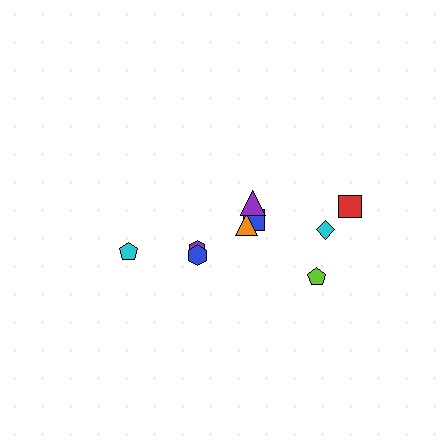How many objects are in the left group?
There are 3 objects.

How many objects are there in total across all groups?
There are 9 objects.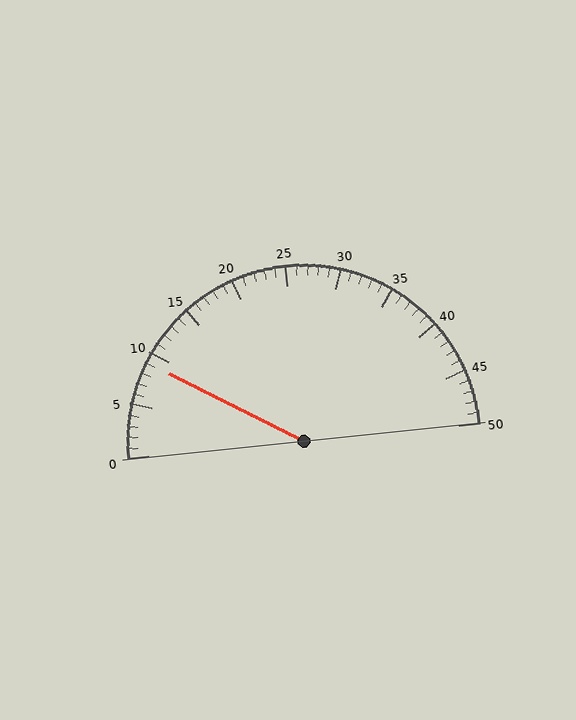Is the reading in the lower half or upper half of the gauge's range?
The reading is in the lower half of the range (0 to 50).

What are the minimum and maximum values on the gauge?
The gauge ranges from 0 to 50.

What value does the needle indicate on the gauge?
The needle indicates approximately 9.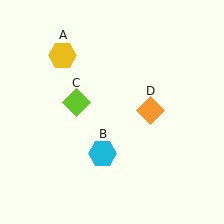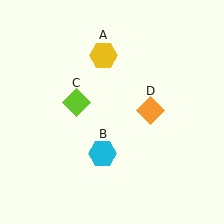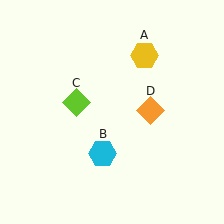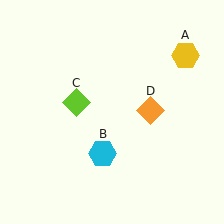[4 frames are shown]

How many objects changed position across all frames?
1 object changed position: yellow hexagon (object A).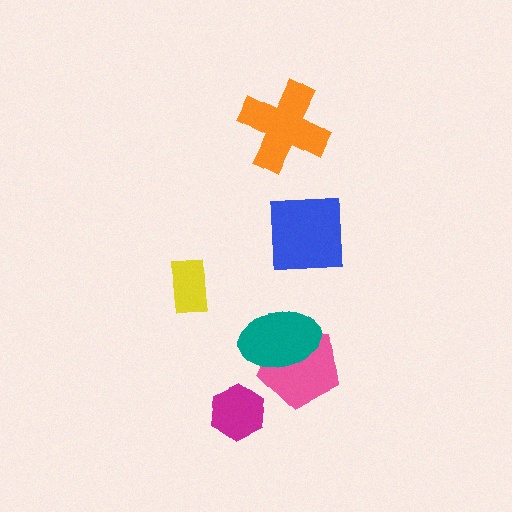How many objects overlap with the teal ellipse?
1 object overlaps with the teal ellipse.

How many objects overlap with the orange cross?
0 objects overlap with the orange cross.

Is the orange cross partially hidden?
No, no other shape covers it.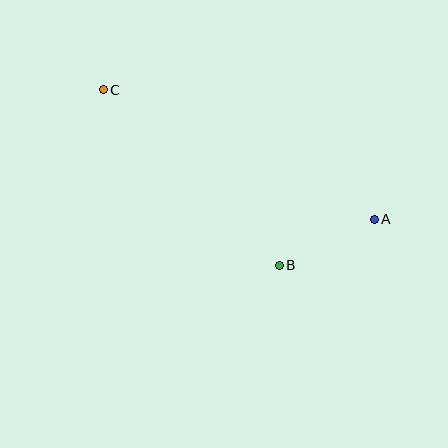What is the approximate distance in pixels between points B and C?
The distance between B and C is approximately 249 pixels.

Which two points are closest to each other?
Points A and B are closest to each other.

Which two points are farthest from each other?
Points A and C are farthest from each other.